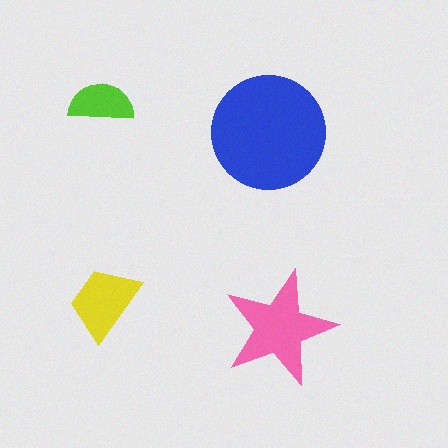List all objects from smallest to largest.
The lime semicircle, the yellow trapezoid, the pink star, the blue circle.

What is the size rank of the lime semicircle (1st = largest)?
4th.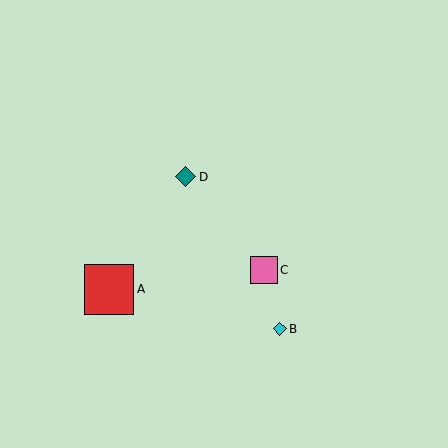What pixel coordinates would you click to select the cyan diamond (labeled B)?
Click at (280, 329) to select the cyan diamond B.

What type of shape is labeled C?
Shape C is a pink square.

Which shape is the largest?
The red square (labeled A) is the largest.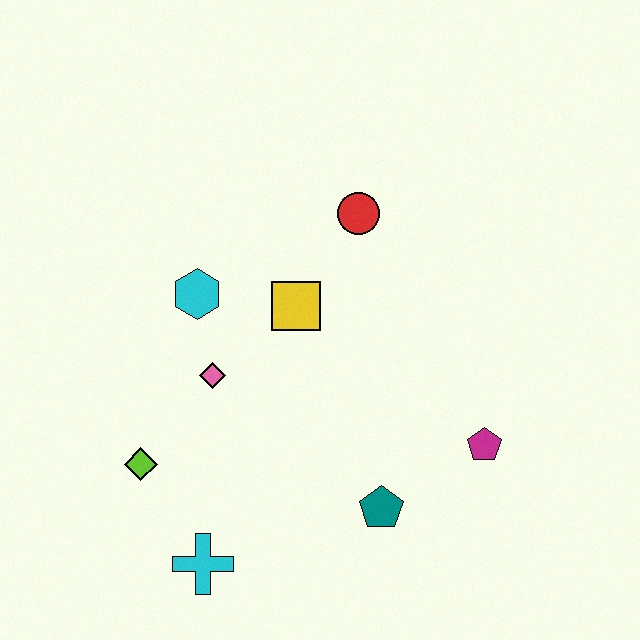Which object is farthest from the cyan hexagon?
The magenta pentagon is farthest from the cyan hexagon.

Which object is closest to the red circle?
The yellow square is closest to the red circle.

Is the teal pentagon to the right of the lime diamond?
Yes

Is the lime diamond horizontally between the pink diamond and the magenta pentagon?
No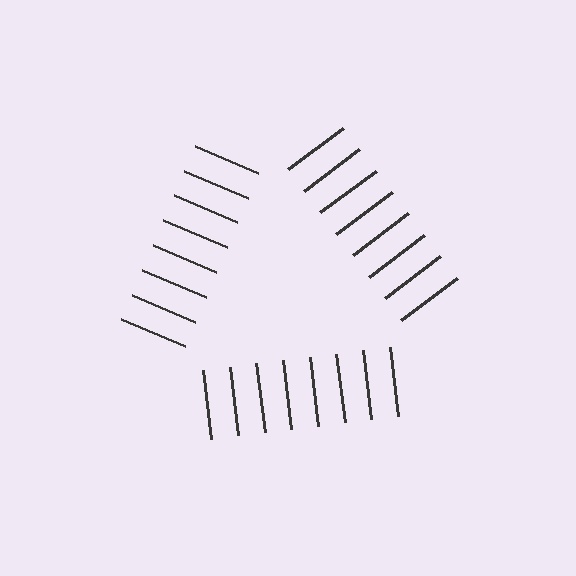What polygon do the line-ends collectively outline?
An illusory triangle — the line segments terminate on its edges but no continuous stroke is drawn.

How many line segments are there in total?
24 — 8 along each of the 3 edges.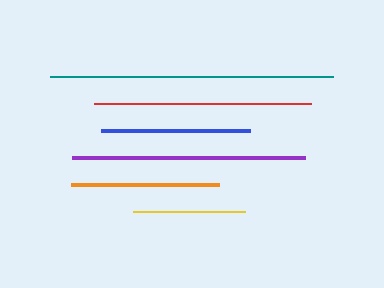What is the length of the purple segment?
The purple segment is approximately 233 pixels long.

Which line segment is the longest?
The teal line is the longest at approximately 283 pixels.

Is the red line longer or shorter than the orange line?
The red line is longer than the orange line.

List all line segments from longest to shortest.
From longest to shortest: teal, purple, red, blue, orange, yellow.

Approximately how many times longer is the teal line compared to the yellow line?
The teal line is approximately 2.5 times the length of the yellow line.